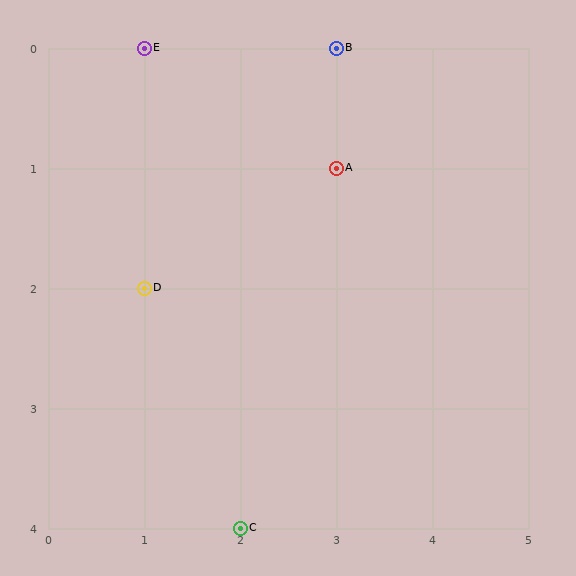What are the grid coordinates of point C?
Point C is at grid coordinates (2, 4).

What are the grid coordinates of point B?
Point B is at grid coordinates (3, 0).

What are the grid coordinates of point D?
Point D is at grid coordinates (1, 2).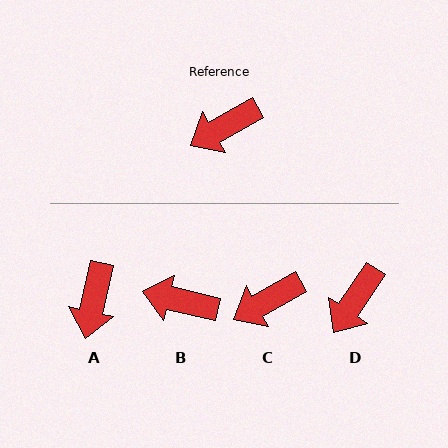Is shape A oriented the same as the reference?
No, it is off by about 48 degrees.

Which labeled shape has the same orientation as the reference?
C.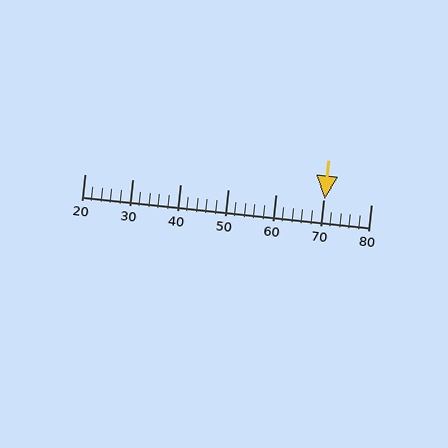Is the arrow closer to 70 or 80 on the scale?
The arrow is closer to 70.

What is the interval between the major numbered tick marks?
The major tick marks are spaced 10 units apart.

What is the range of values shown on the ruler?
The ruler shows values from 20 to 80.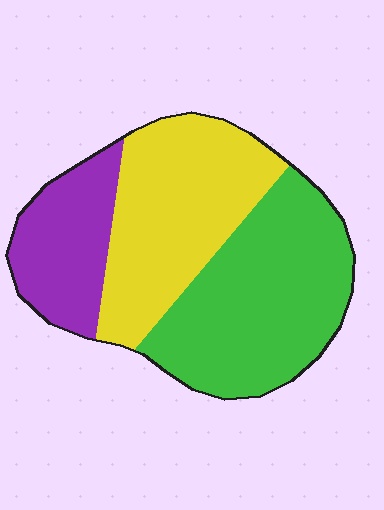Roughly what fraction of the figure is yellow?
Yellow takes up between a third and a half of the figure.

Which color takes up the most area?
Green, at roughly 45%.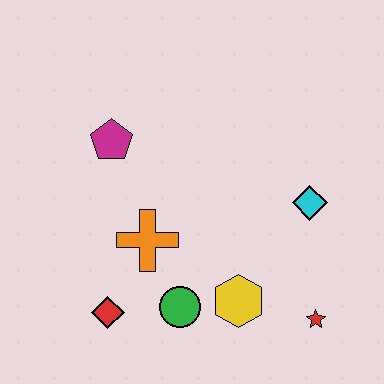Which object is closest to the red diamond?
The green circle is closest to the red diamond.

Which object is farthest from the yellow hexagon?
The magenta pentagon is farthest from the yellow hexagon.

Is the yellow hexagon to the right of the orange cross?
Yes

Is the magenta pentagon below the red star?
No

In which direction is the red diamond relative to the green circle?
The red diamond is to the left of the green circle.